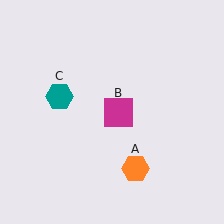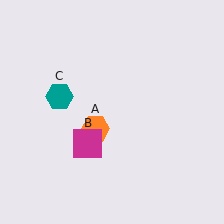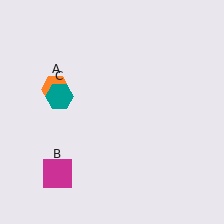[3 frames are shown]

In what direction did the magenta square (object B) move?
The magenta square (object B) moved down and to the left.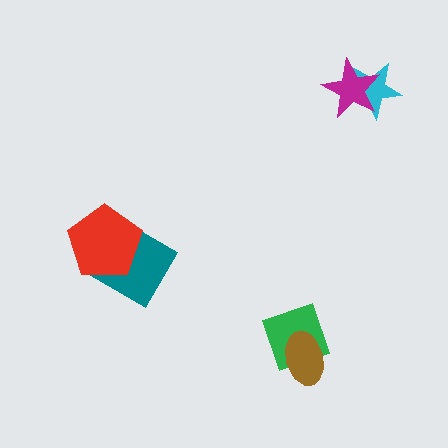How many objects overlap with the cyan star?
1 object overlaps with the cyan star.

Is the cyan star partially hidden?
Yes, it is partially covered by another shape.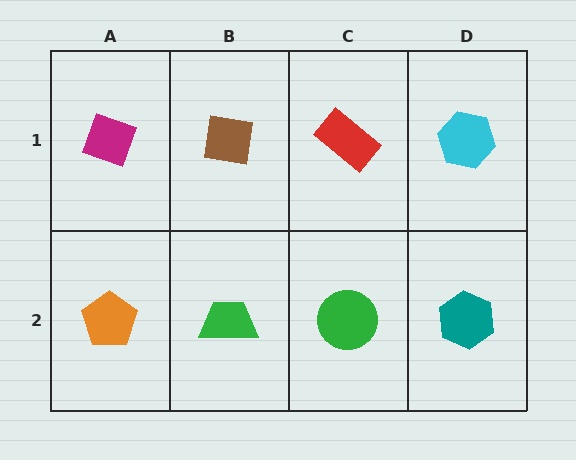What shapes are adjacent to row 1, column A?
An orange pentagon (row 2, column A), a brown square (row 1, column B).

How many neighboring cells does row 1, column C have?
3.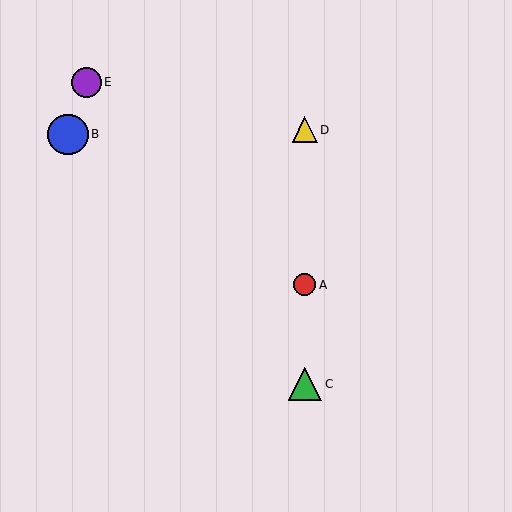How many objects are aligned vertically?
3 objects (A, C, D) are aligned vertically.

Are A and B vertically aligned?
No, A is at x≈305 and B is at x≈68.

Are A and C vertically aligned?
Yes, both are at x≈305.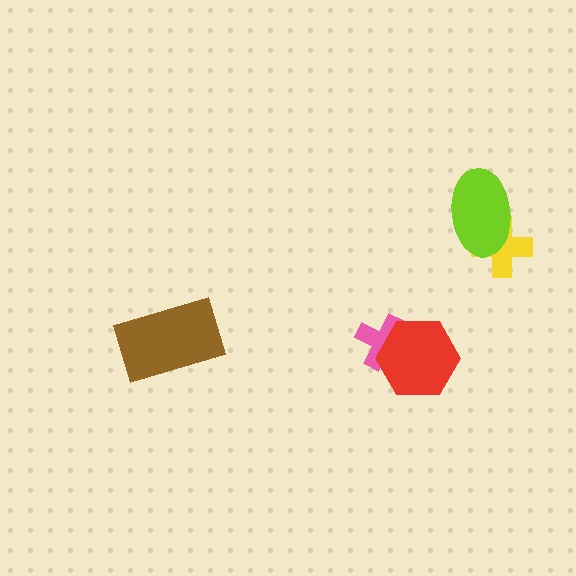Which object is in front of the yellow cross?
The lime ellipse is in front of the yellow cross.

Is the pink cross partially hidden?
Yes, it is partially covered by another shape.